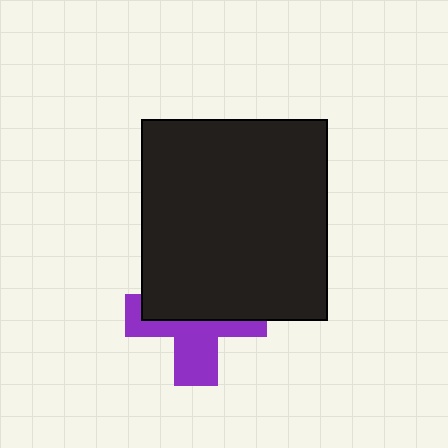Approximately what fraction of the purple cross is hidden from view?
Roughly 54% of the purple cross is hidden behind the black rectangle.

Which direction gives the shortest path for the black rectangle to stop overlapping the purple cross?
Moving up gives the shortest separation.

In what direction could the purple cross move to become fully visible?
The purple cross could move down. That would shift it out from behind the black rectangle entirely.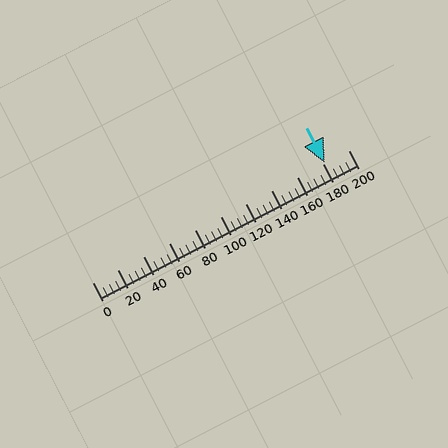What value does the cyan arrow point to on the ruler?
The cyan arrow points to approximately 181.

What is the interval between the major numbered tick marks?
The major tick marks are spaced 20 units apart.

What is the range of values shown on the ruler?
The ruler shows values from 0 to 200.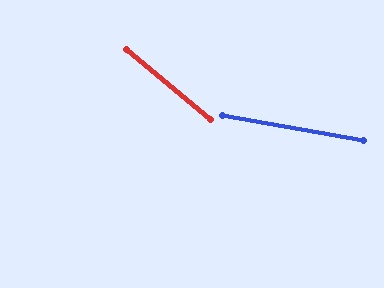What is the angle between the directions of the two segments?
Approximately 30 degrees.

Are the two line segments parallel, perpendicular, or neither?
Neither parallel nor perpendicular — they differ by about 30°.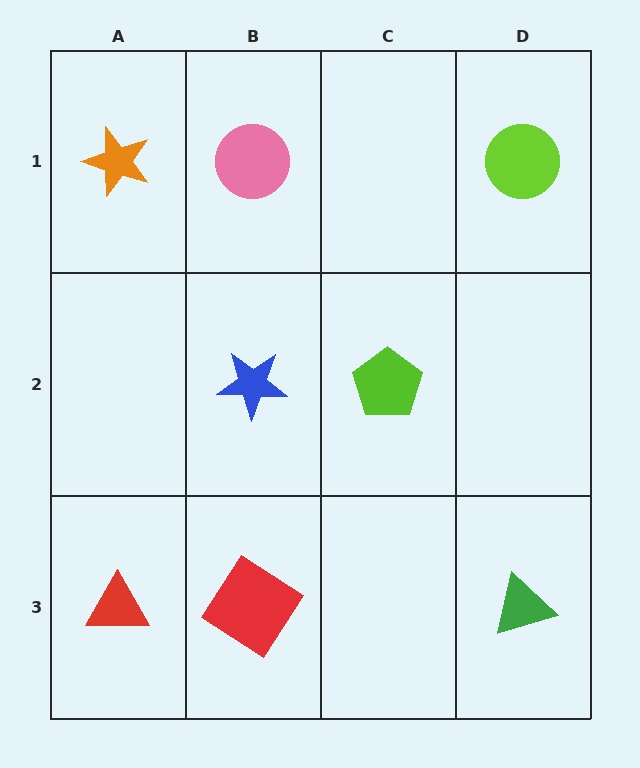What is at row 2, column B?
A blue star.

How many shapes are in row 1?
3 shapes.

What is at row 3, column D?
A green triangle.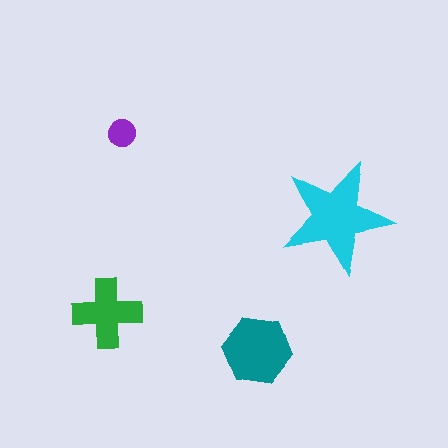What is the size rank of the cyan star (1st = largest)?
1st.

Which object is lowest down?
The teal hexagon is bottommost.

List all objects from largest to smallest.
The cyan star, the teal hexagon, the green cross, the purple circle.